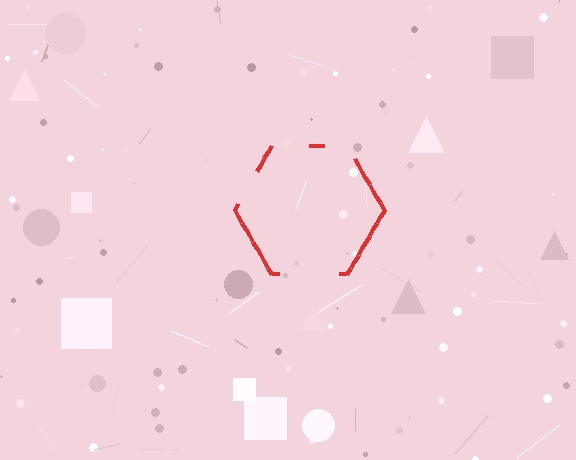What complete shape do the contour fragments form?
The contour fragments form a hexagon.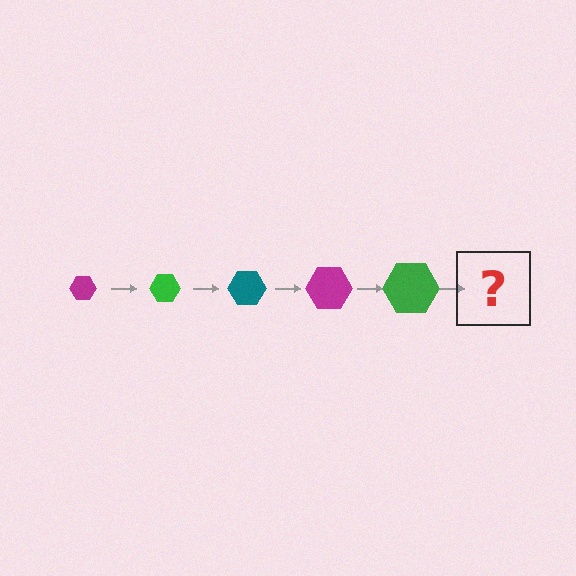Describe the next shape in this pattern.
It should be a teal hexagon, larger than the previous one.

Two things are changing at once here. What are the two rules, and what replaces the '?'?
The two rules are that the hexagon grows larger each step and the color cycles through magenta, green, and teal. The '?' should be a teal hexagon, larger than the previous one.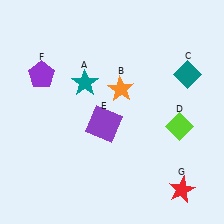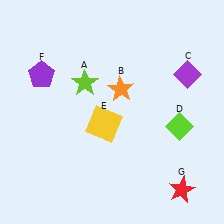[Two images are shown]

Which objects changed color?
A changed from teal to lime. C changed from teal to purple. E changed from purple to yellow.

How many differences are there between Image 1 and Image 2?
There are 3 differences between the two images.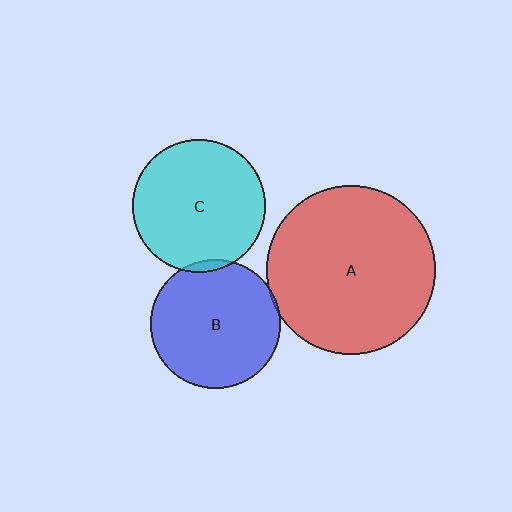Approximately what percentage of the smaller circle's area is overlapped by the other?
Approximately 5%.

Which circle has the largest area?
Circle A (red).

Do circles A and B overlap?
Yes.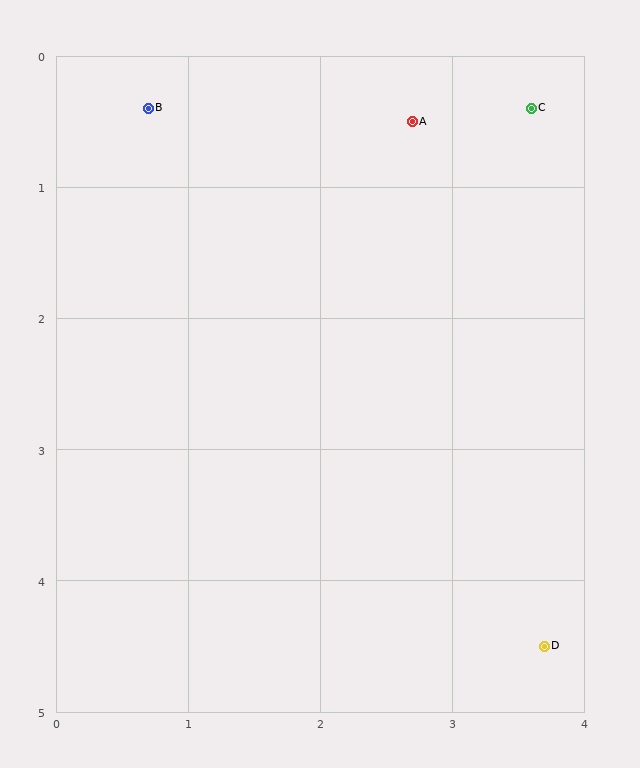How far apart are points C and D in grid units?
Points C and D are about 4.1 grid units apart.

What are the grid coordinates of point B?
Point B is at approximately (0.7, 0.4).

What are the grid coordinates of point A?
Point A is at approximately (2.7, 0.5).